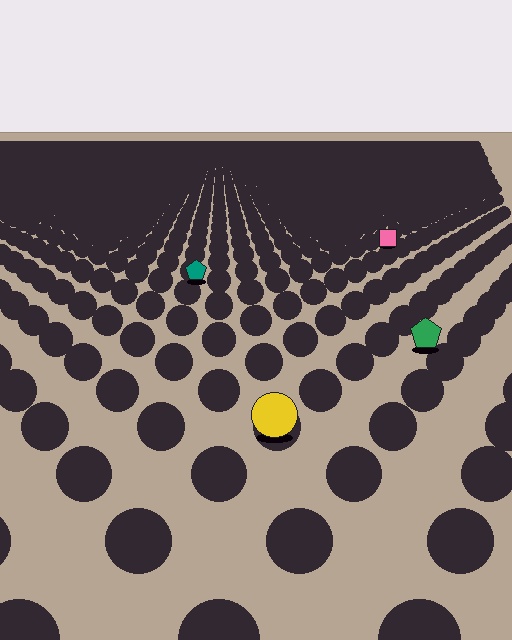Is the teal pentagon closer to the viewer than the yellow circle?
No. The yellow circle is closer — you can tell from the texture gradient: the ground texture is coarser near it.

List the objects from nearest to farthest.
From nearest to farthest: the yellow circle, the green pentagon, the teal pentagon, the pink square.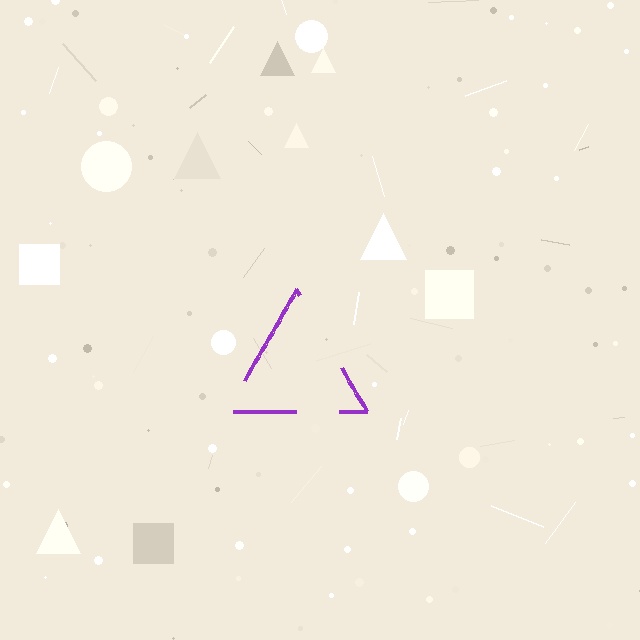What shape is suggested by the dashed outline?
The dashed outline suggests a triangle.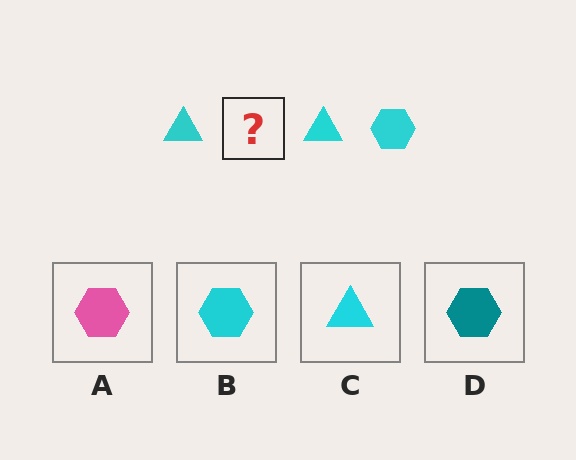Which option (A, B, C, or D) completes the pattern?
B.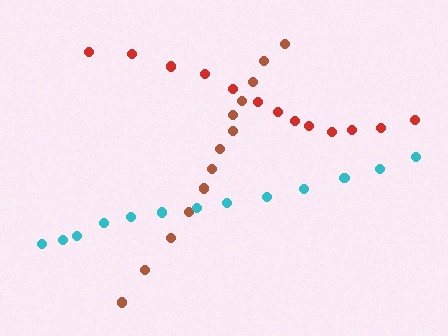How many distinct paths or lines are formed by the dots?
There are 3 distinct paths.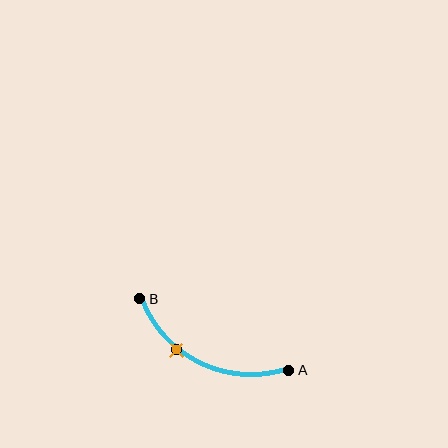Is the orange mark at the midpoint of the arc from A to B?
No. The orange mark lies on the arc but is closer to endpoint B. The arc midpoint would be at the point on the curve equidistant along the arc from both A and B.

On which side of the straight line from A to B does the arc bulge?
The arc bulges below the straight line connecting A and B.